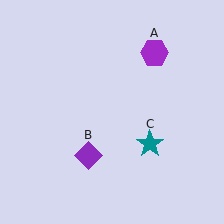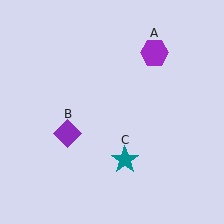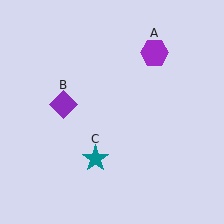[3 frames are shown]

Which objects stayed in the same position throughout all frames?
Purple hexagon (object A) remained stationary.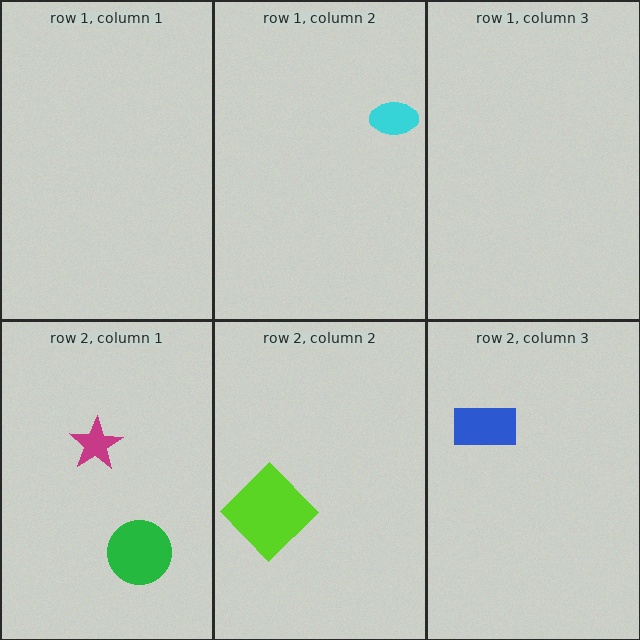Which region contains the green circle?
The row 2, column 1 region.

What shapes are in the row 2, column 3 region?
The blue rectangle.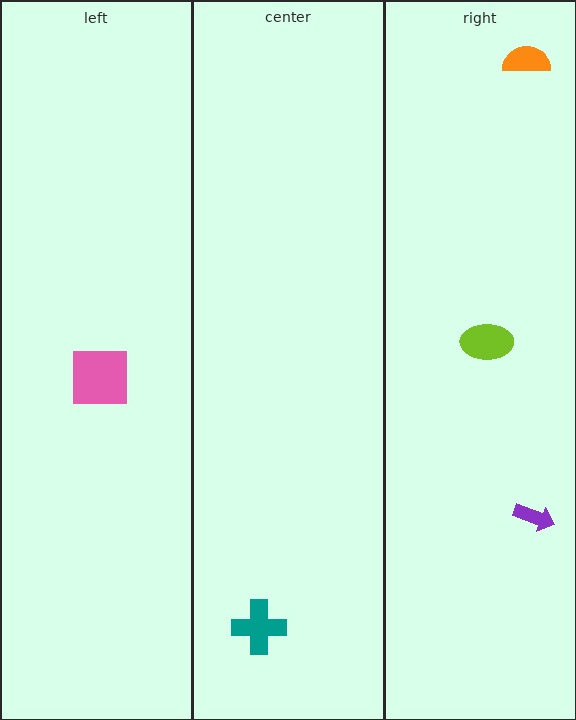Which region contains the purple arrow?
The right region.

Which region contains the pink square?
The left region.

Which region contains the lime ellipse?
The right region.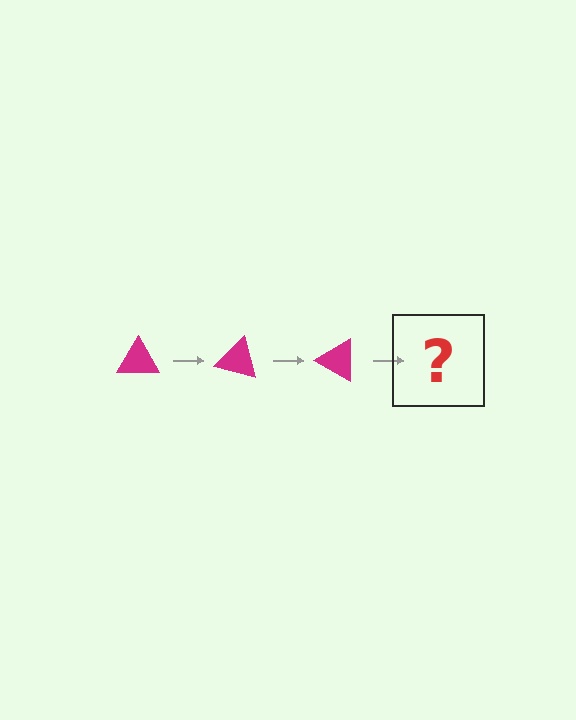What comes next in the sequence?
The next element should be a magenta triangle rotated 45 degrees.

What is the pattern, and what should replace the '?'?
The pattern is that the triangle rotates 15 degrees each step. The '?' should be a magenta triangle rotated 45 degrees.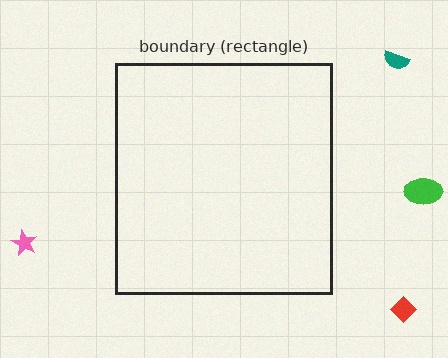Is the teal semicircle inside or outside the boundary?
Outside.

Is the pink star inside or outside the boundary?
Outside.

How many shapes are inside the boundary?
0 inside, 4 outside.